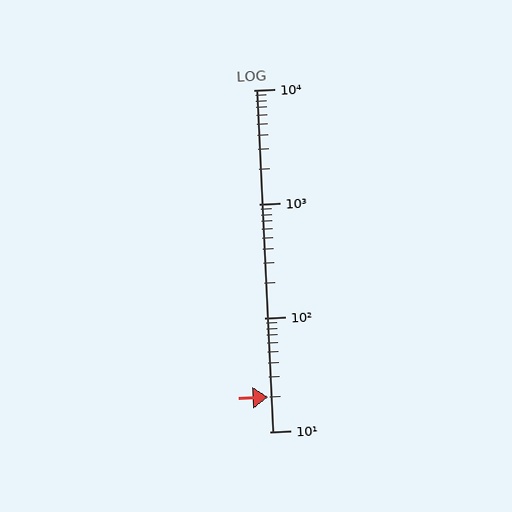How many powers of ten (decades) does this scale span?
The scale spans 3 decades, from 10 to 10000.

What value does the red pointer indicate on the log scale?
The pointer indicates approximately 20.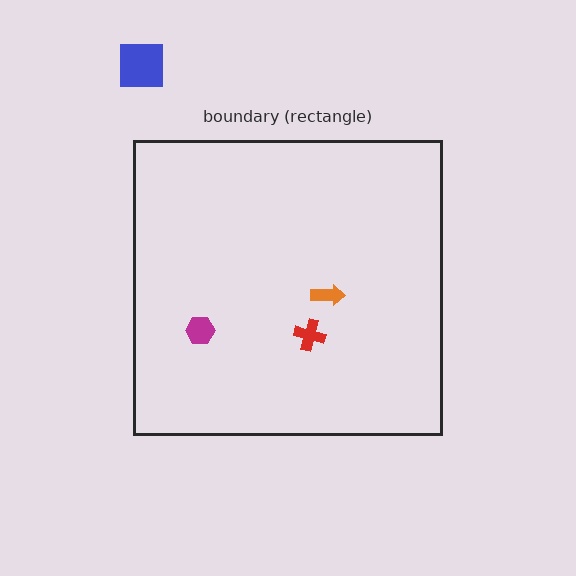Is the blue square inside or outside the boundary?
Outside.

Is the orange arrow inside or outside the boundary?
Inside.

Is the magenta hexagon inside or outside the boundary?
Inside.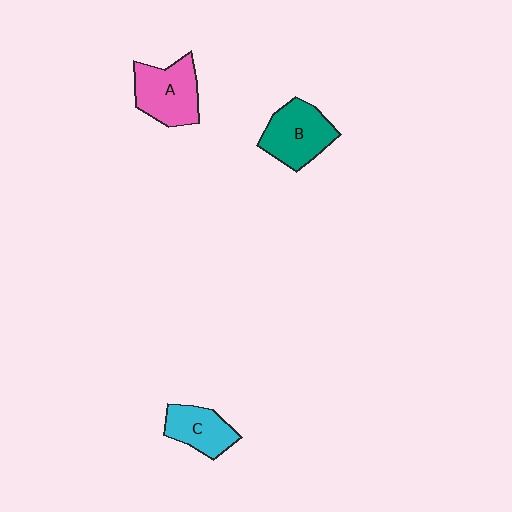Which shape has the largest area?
Shape A (pink).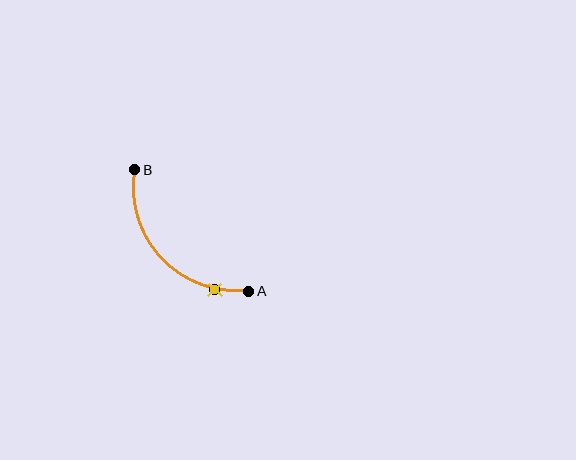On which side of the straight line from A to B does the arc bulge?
The arc bulges below and to the left of the straight line connecting A and B.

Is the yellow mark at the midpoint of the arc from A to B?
No. The yellow mark lies on the arc but is closer to endpoint A. The arc midpoint would be at the point on the curve equidistant along the arc from both A and B.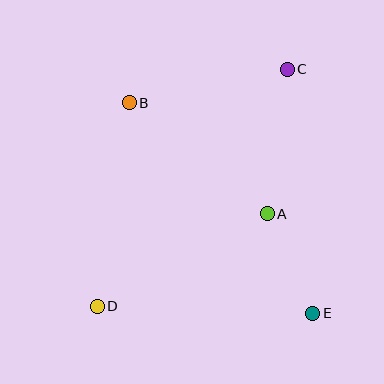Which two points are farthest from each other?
Points C and D are farthest from each other.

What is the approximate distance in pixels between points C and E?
The distance between C and E is approximately 245 pixels.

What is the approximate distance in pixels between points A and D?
The distance between A and D is approximately 194 pixels.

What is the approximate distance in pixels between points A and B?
The distance between A and B is approximately 177 pixels.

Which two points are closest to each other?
Points A and E are closest to each other.